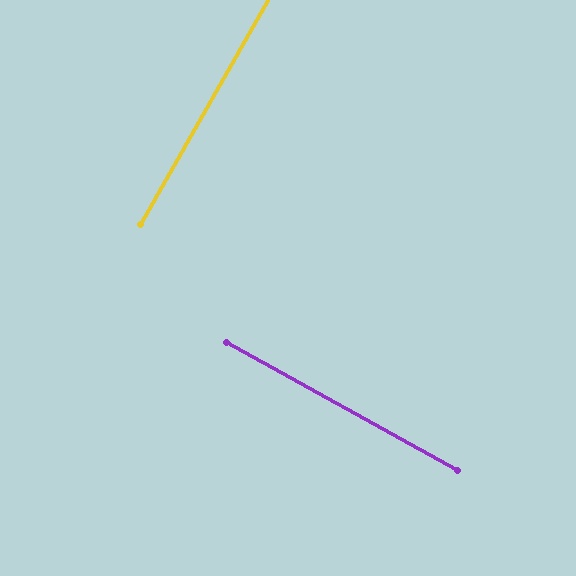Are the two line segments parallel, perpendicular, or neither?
Perpendicular — they meet at approximately 90°.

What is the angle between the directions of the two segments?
Approximately 90 degrees.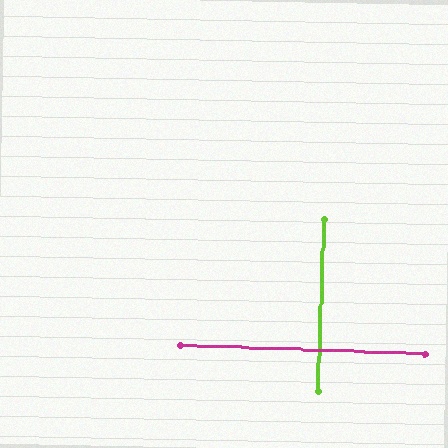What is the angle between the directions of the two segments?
Approximately 90 degrees.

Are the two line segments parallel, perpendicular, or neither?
Perpendicular — they meet at approximately 90°.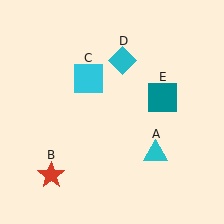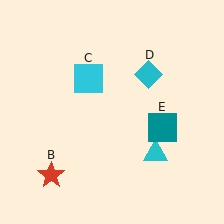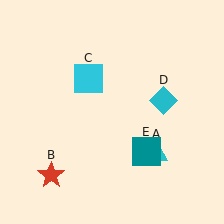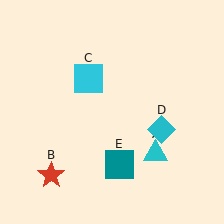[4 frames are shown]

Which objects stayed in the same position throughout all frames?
Cyan triangle (object A) and red star (object B) and cyan square (object C) remained stationary.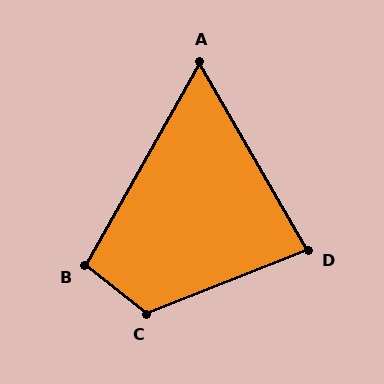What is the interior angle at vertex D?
Approximately 81 degrees (acute).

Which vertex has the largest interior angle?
C, at approximately 121 degrees.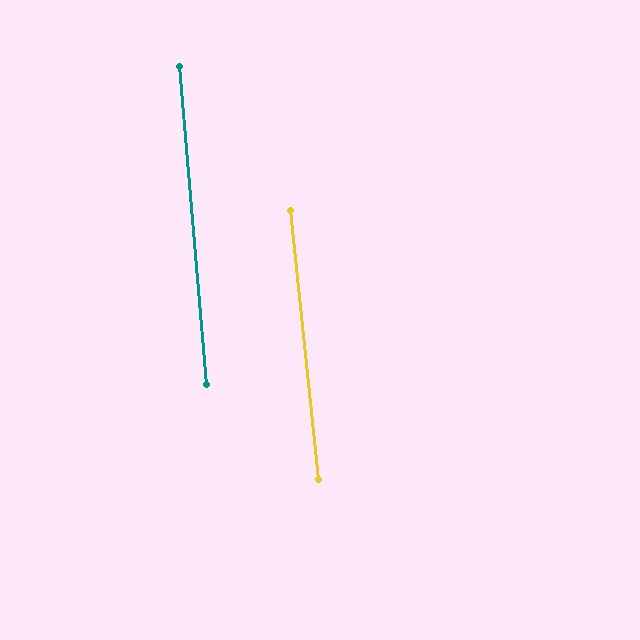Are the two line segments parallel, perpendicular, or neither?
Parallel — their directions differ by only 1.0°.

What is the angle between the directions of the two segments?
Approximately 1 degree.